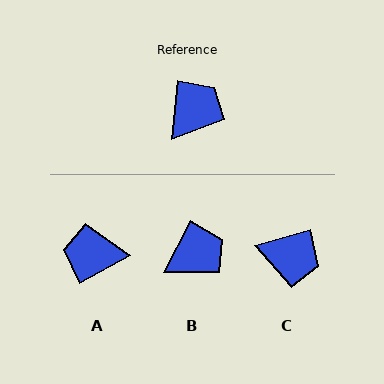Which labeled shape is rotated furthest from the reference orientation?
A, about 125 degrees away.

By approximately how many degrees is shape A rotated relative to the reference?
Approximately 125 degrees counter-clockwise.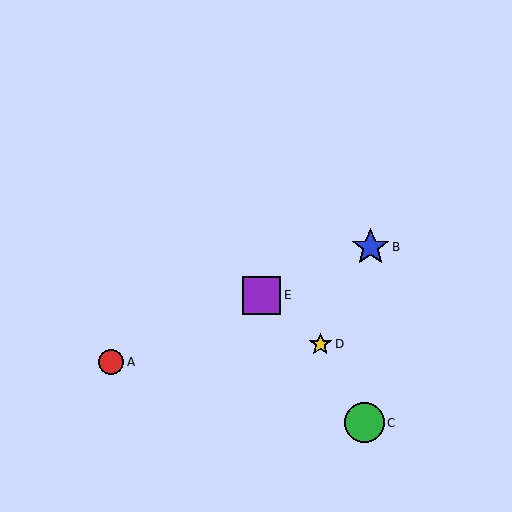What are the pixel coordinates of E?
Object E is at (262, 295).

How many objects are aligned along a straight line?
3 objects (A, B, E) are aligned along a straight line.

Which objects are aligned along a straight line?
Objects A, B, E are aligned along a straight line.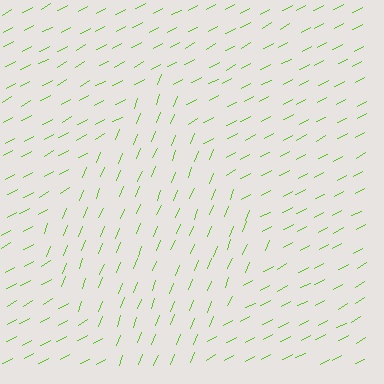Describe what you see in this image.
The image is filled with small lime line segments. A diamond region in the image has lines oriented differently from the surrounding lines, creating a visible texture boundary.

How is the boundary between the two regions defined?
The boundary is defined purely by a change in line orientation (approximately 40 degrees difference). All lines are the same color and thickness.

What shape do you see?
I see a diamond.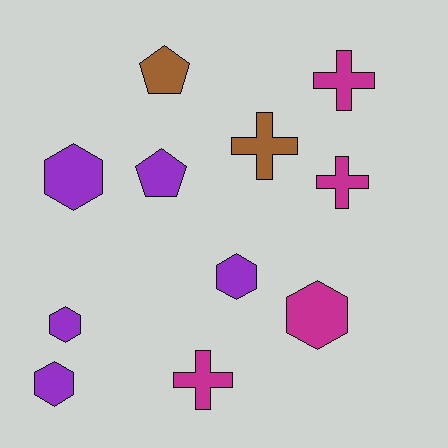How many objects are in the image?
There are 11 objects.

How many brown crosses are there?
There is 1 brown cross.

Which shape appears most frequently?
Hexagon, with 5 objects.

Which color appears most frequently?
Purple, with 5 objects.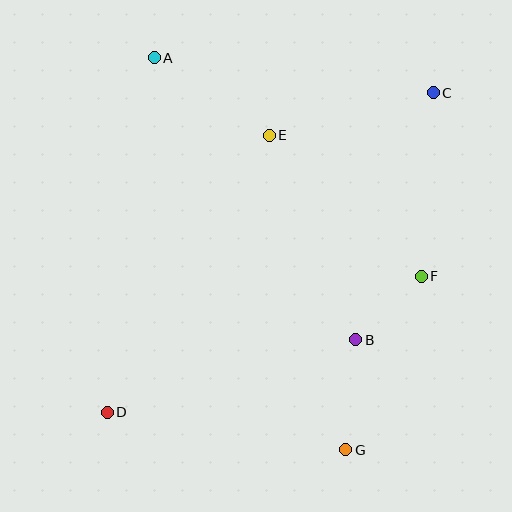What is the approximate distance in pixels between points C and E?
The distance between C and E is approximately 169 pixels.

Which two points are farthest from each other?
Points C and D are farthest from each other.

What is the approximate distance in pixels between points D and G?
The distance between D and G is approximately 241 pixels.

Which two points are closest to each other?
Points B and F are closest to each other.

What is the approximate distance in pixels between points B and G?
The distance between B and G is approximately 110 pixels.